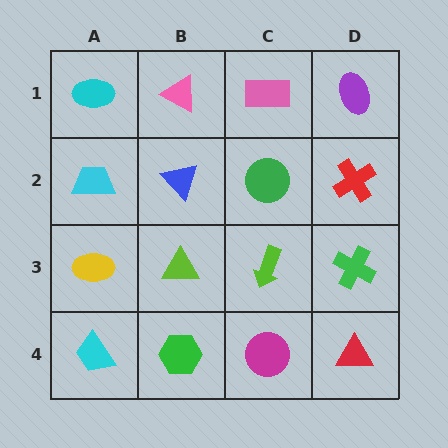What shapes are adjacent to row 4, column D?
A green cross (row 3, column D), a magenta circle (row 4, column C).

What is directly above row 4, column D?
A green cross.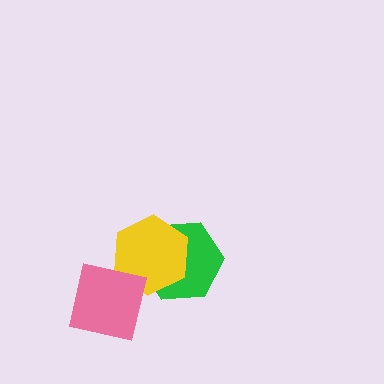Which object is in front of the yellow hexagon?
The pink square is in front of the yellow hexagon.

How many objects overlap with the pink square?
1 object overlaps with the pink square.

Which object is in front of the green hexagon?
The yellow hexagon is in front of the green hexagon.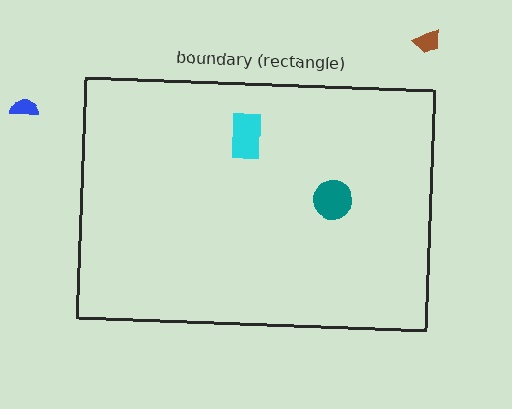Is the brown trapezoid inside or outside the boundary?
Outside.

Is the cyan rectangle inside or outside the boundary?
Inside.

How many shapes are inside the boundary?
2 inside, 2 outside.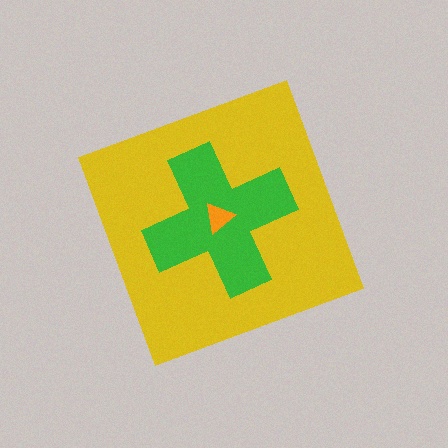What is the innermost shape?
The orange triangle.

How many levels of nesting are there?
3.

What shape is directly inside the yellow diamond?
The green cross.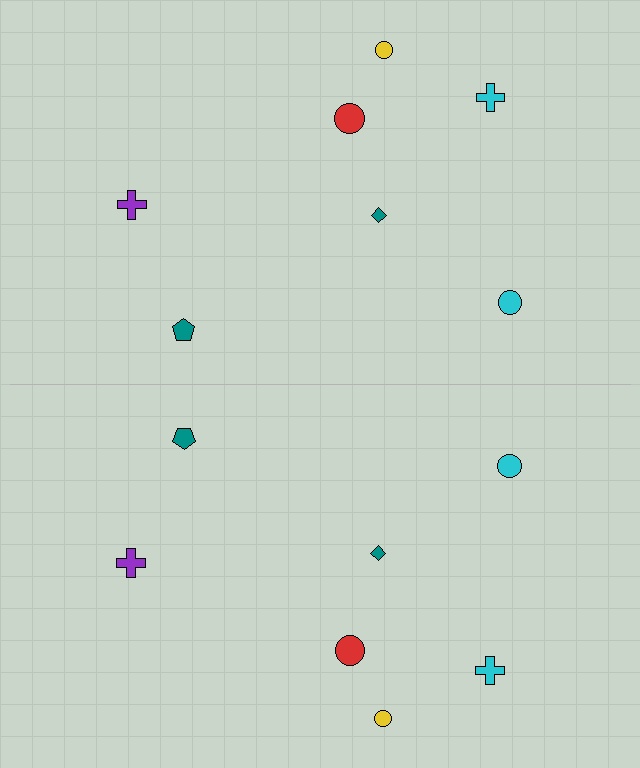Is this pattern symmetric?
Yes, this pattern has bilateral (reflection) symmetry.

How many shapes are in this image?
There are 14 shapes in this image.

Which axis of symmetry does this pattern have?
The pattern has a horizontal axis of symmetry running through the center of the image.